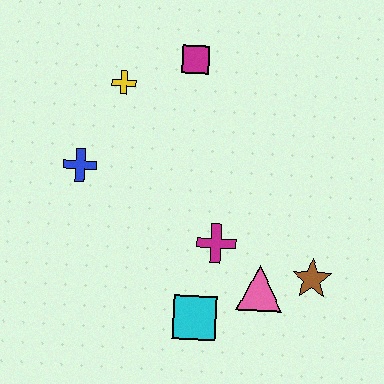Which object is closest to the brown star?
The pink triangle is closest to the brown star.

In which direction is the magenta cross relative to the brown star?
The magenta cross is to the left of the brown star.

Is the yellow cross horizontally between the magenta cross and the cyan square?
No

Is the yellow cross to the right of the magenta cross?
No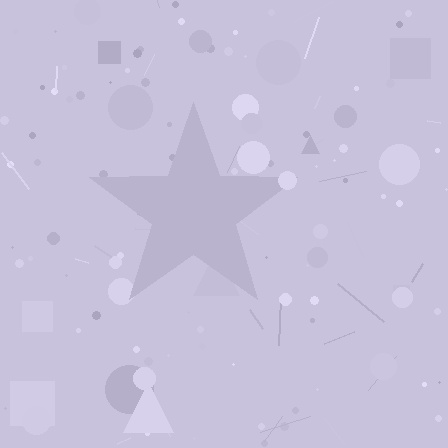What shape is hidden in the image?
A star is hidden in the image.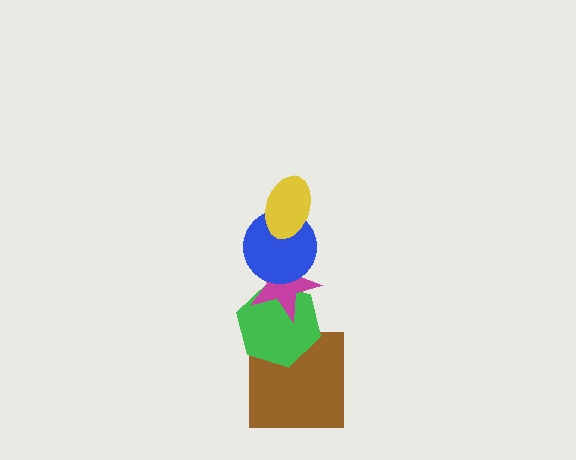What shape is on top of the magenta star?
The blue circle is on top of the magenta star.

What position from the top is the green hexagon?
The green hexagon is 4th from the top.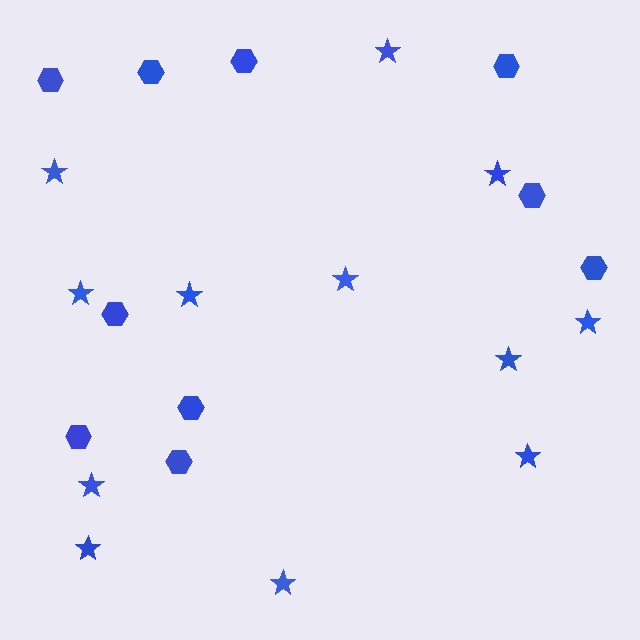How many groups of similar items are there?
There are 2 groups: one group of hexagons (10) and one group of stars (12).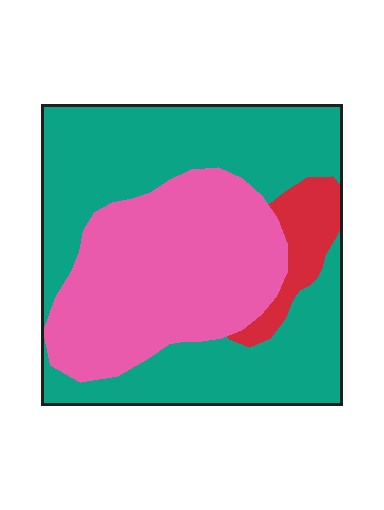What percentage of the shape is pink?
Pink takes up about three eighths (3/8) of the shape.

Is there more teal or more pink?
Teal.